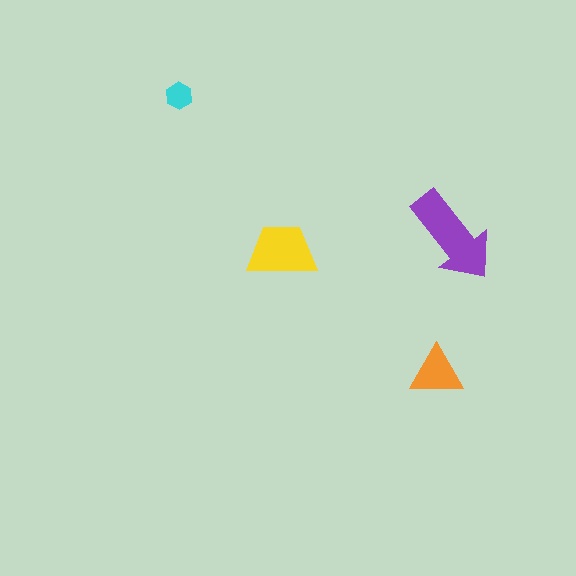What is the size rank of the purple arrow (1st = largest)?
1st.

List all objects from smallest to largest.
The cyan hexagon, the orange triangle, the yellow trapezoid, the purple arrow.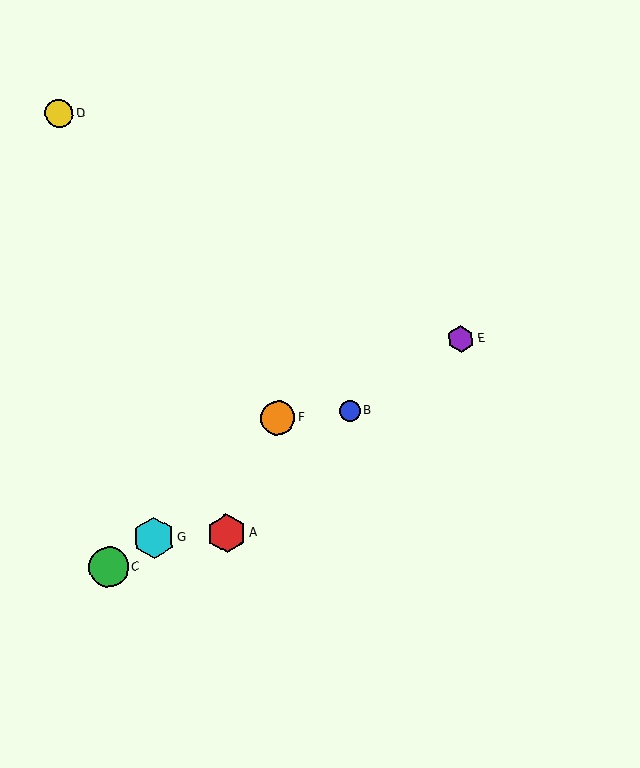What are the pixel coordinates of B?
Object B is at (350, 411).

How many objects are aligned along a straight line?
4 objects (B, C, E, G) are aligned along a straight line.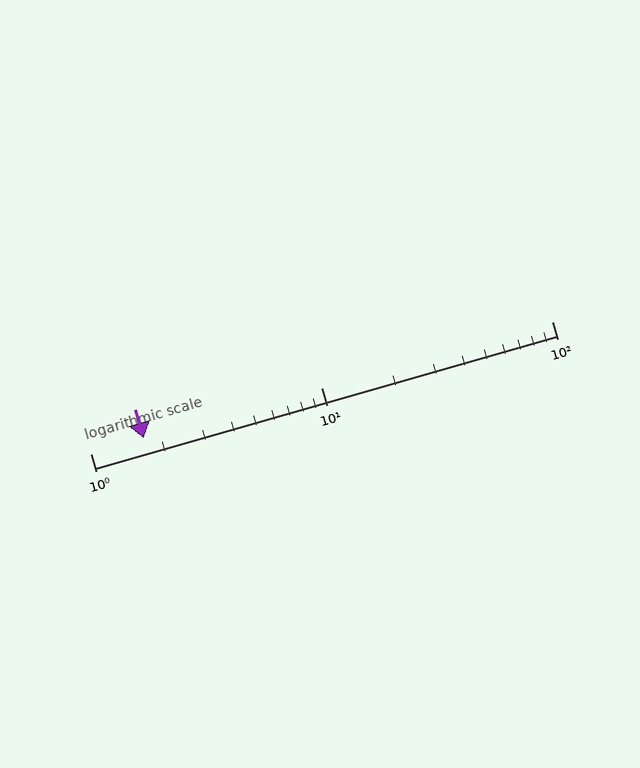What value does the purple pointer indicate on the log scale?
The pointer indicates approximately 1.7.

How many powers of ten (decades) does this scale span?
The scale spans 2 decades, from 1 to 100.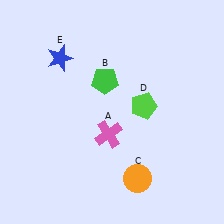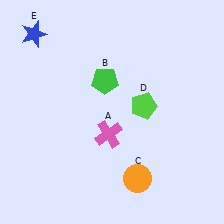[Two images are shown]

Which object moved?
The blue star (E) moved left.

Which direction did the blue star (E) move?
The blue star (E) moved left.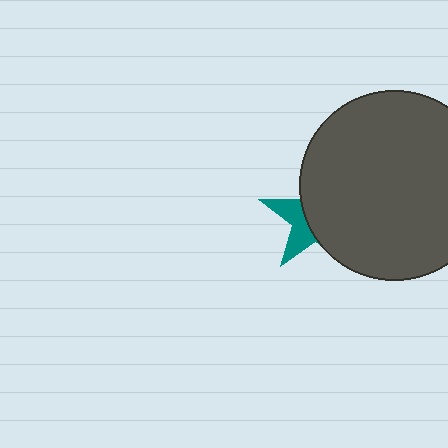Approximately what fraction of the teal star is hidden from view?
Roughly 66% of the teal star is hidden behind the dark gray circle.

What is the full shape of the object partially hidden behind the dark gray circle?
The partially hidden object is a teal star.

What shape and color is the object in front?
The object in front is a dark gray circle.